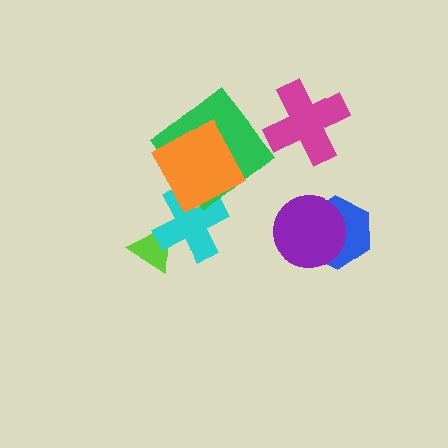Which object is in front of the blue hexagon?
The purple circle is in front of the blue hexagon.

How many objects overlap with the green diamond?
1 object overlaps with the green diamond.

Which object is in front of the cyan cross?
The orange square is in front of the cyan cross.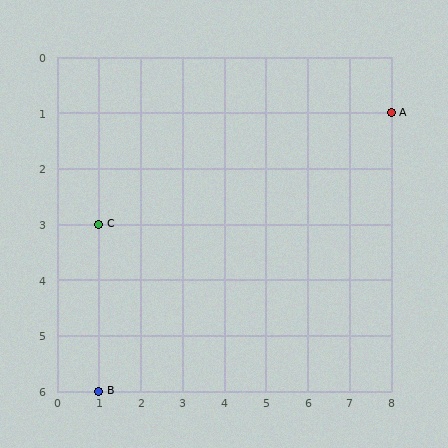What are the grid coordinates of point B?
Point B is at grid coordinates (1, 6).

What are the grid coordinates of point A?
Point A is at grid coordinates (8, 1).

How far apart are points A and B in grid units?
Points A and B are 7 columns and 5 rows apart (about 8.6 grid units diagonally).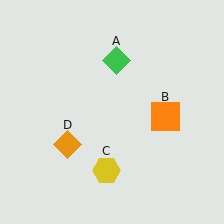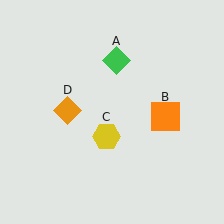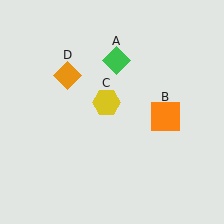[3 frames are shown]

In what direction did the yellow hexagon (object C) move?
The yellow hexagon (object C) moved up.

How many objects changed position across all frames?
2 objects changed position: yellow hexagon (object C), orange diamond (object D).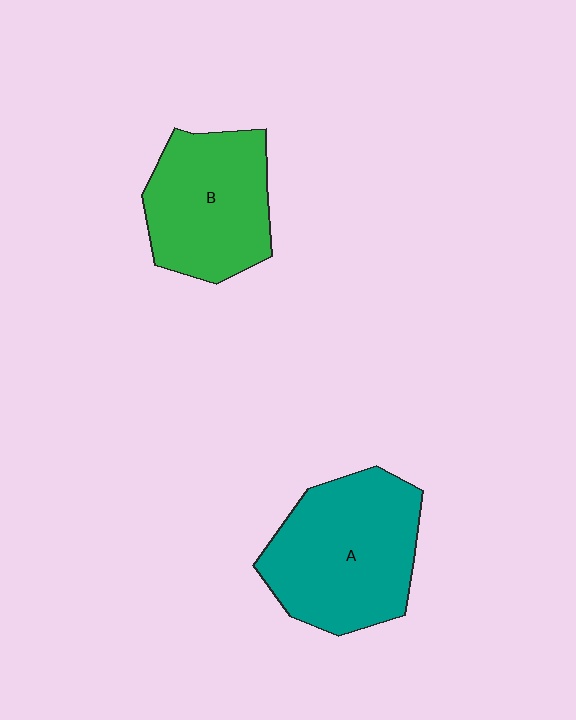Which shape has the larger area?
Shape A (teal).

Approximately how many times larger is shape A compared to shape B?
Approximately 1.2 times.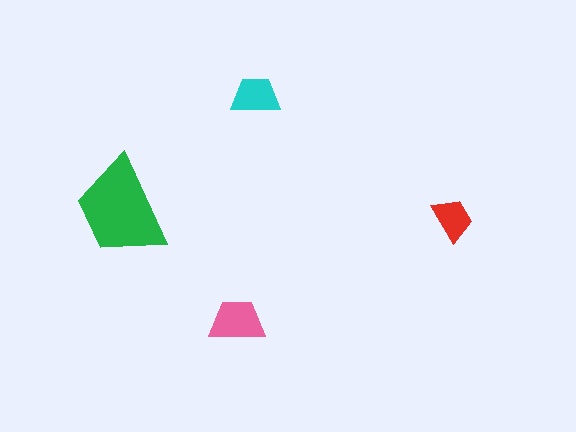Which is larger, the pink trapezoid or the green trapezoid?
The green one.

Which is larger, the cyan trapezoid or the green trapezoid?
The green one.